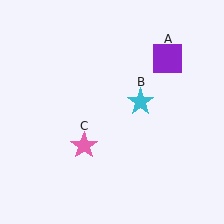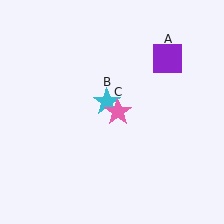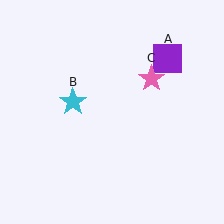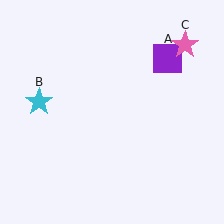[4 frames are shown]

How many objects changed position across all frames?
2 objects changed position: cyan star (object B), pink star (object C).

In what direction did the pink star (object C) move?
The pink star (object C) moved up and to the right.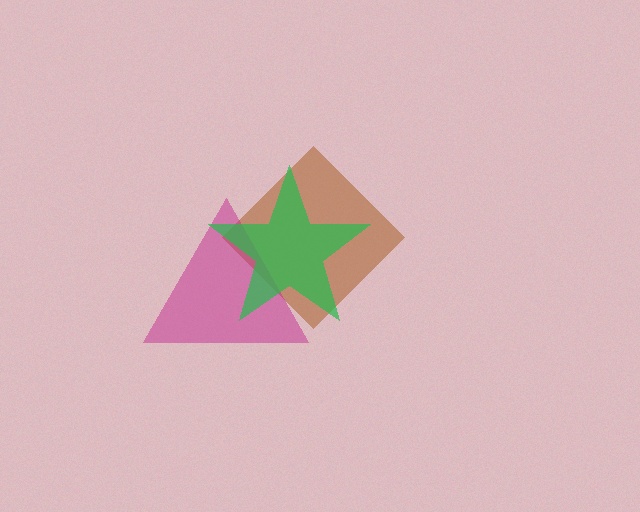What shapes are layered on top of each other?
The layered shapes are: a brown diamond, a magenta triangle, a green star.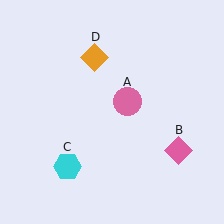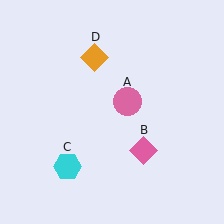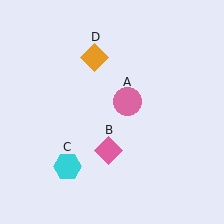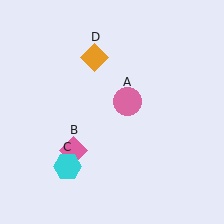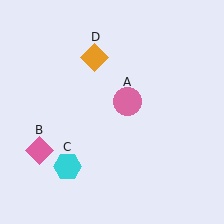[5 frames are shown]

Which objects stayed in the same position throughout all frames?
Pink circle (object A) and cyan hexagon (object C) and orange diamond (object D) remained stationary.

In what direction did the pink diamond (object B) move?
The pink diamond (object B) moved left.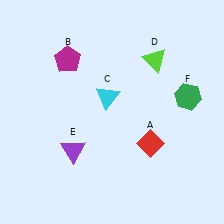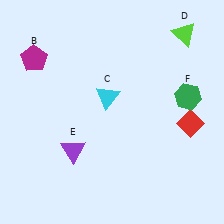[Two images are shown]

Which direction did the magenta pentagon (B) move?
The magenta pentagon (B) moved left.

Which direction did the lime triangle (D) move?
The lime triangle (D) moved right.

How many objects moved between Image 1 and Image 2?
3 objects moved between the two images.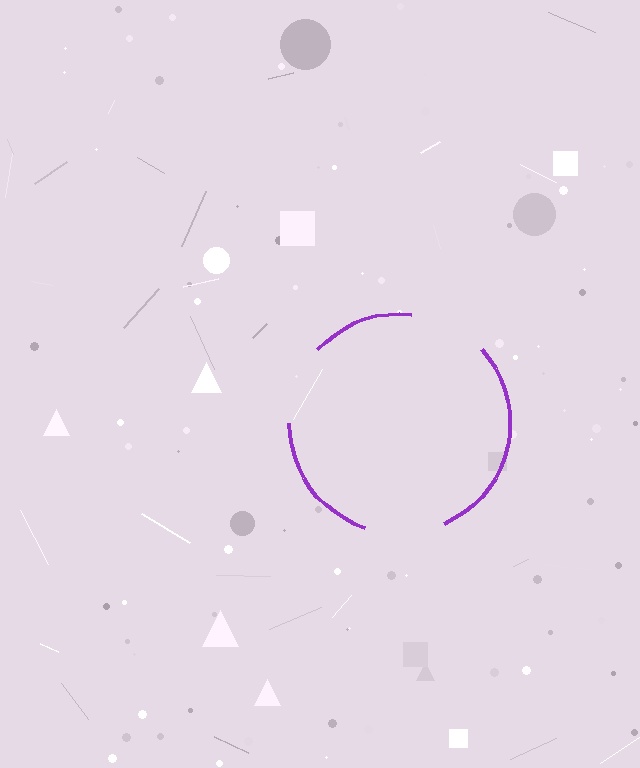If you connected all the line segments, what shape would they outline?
They would outline a circle.